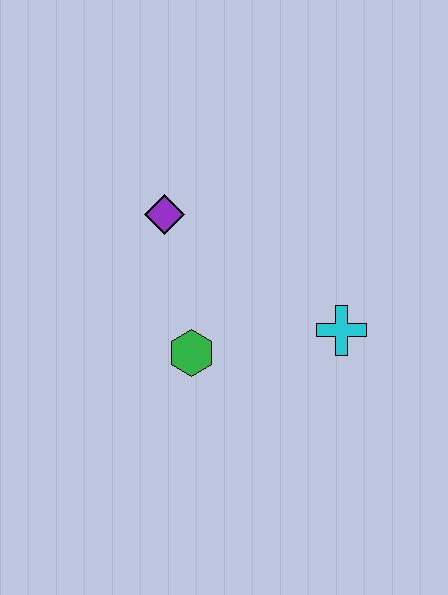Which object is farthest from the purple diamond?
The cyan cross is farthest from the purple diamond.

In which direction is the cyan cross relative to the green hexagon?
The cyan cross is to the right of the green hexagon.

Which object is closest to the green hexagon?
The purple diamond is closest to the green hexagon.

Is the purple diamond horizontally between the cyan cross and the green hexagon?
No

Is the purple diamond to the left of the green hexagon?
Yes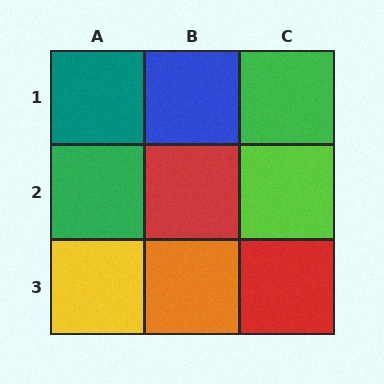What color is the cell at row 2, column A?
Green.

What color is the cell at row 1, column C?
Green.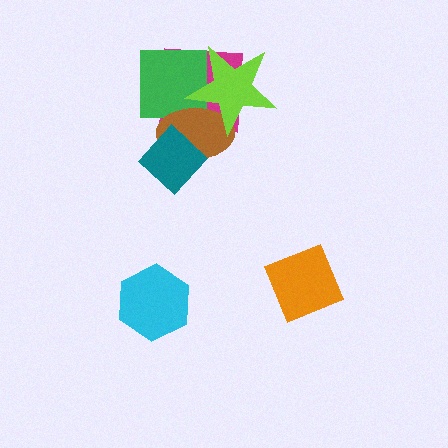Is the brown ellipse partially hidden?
Yes, it is partially covered by another shape.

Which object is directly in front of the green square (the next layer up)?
The brown ellipse is directly in front of the green square.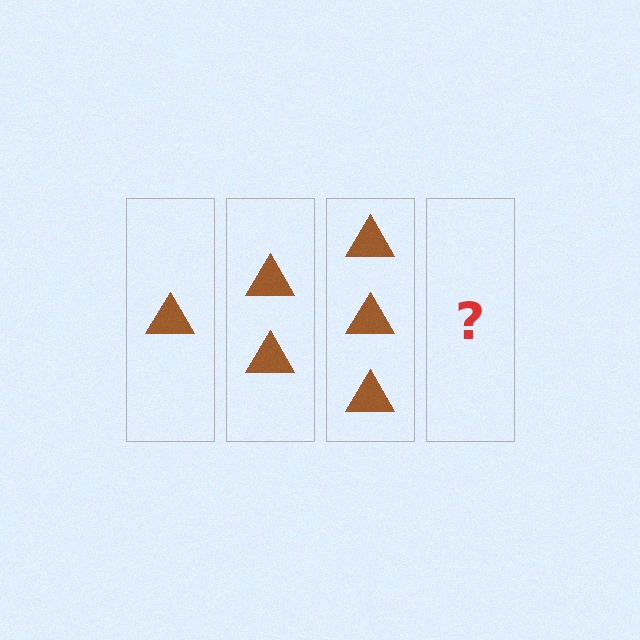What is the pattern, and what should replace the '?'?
The pattern is that each step adds one more triangle. The '?' should be 4 triangles.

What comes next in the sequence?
The next element should be 4 triangles.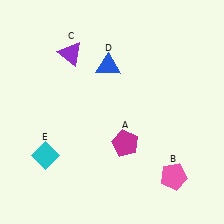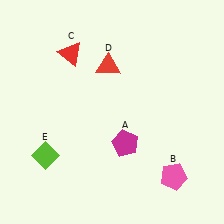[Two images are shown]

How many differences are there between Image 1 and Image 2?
There are 3 differences between the two images.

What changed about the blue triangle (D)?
In Image 1, D is blue. In Image 2, it changed to red.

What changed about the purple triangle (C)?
In Image 1, C is purple. In Image 2, it changed to red.